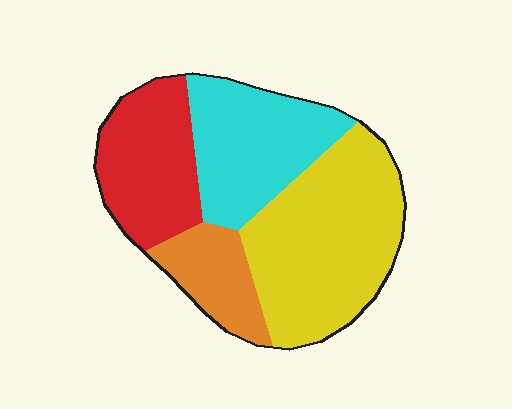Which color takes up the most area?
Yellow, at roughly 40%.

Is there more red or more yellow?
Yellow.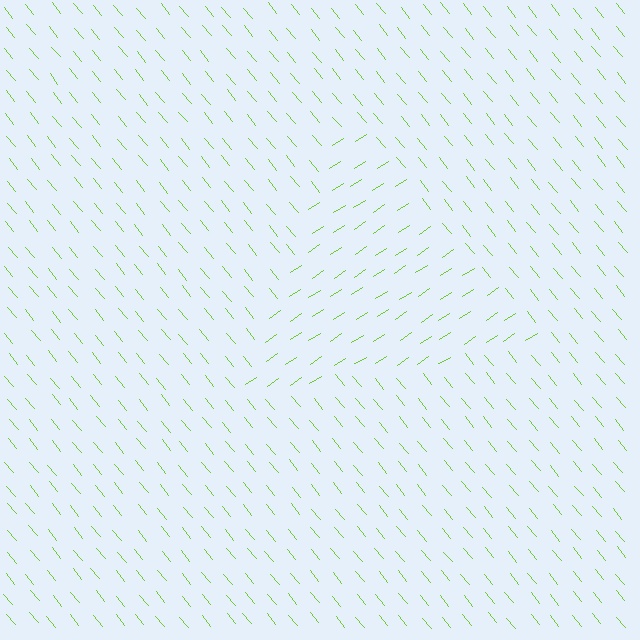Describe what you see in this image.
The image is filled with small lime line segments. A triangle region in the image has lines oriented differently from the surrounding lines, creating a visible texture boundary.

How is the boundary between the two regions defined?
The boundary is defined purely by a change in line orientation (approximately 84 degrees difference). All lines are the same color and thickness.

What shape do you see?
I see a triangle.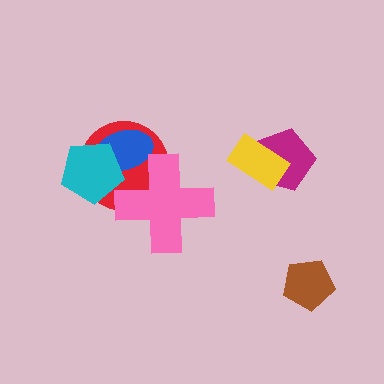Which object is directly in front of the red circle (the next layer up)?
The blue ellipse is directly in front of the red circle.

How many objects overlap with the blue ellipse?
3 objects overlap with the blue ellipse.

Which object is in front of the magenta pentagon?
The yellow rectangle is in front of the magenta pentagon.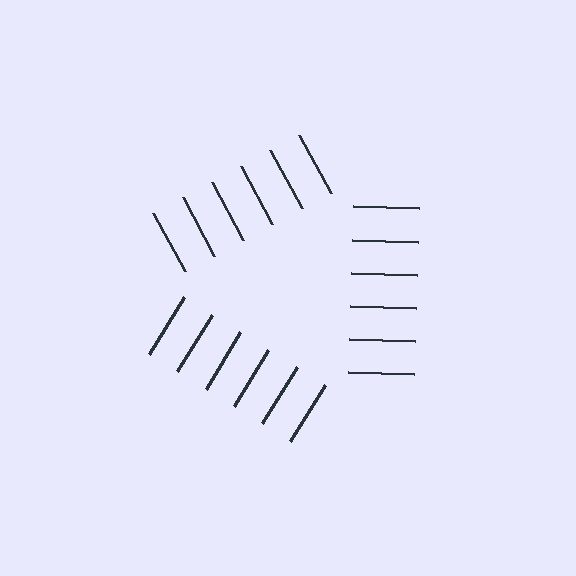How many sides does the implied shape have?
3 sides — the line-ends trace a triangle.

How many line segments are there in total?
18 — 6 along each of the 3 edges.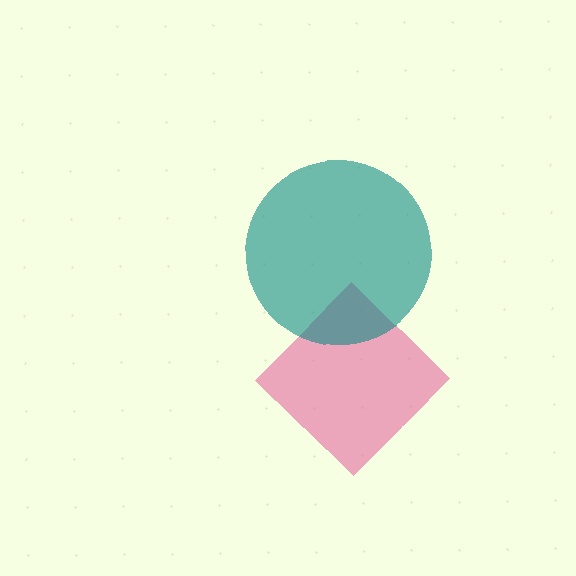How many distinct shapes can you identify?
There are 2 distinct shapes: a pink diamond, a teal circle.